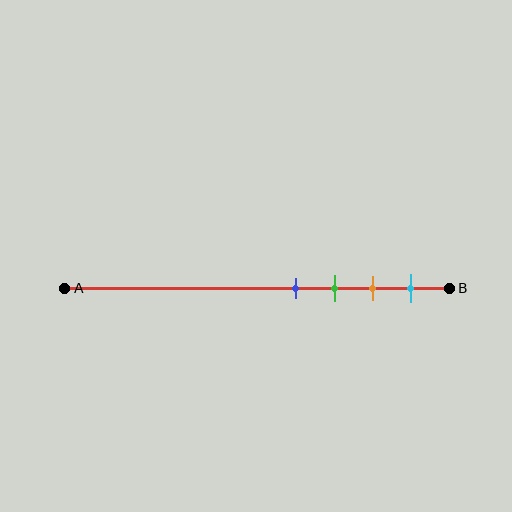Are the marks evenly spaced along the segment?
Yes, the marks are approximately evenly spaced.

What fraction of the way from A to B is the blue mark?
The blue mark is approximately 60% (0.6) of the way from A to B.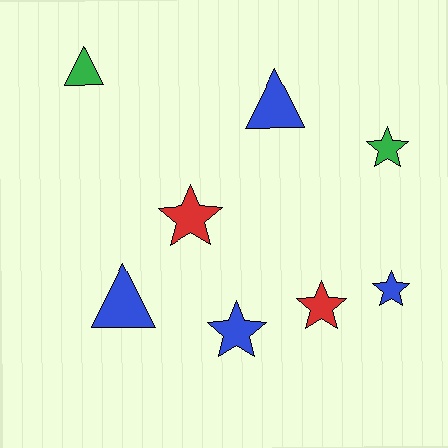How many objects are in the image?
There are 8 objects.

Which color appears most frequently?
Blue, with 4 objects.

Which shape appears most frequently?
Star, with 5 objects.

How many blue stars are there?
There are 2 blue stars.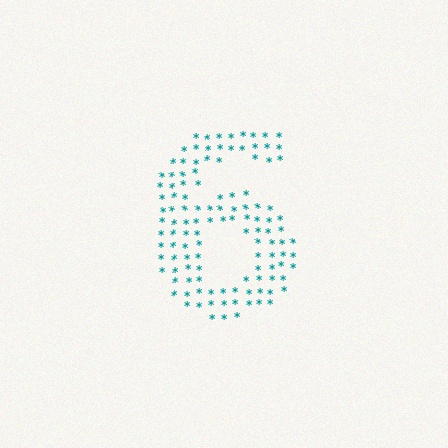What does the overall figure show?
The overall figure shows the digit 6.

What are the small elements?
The small elements are asterisks.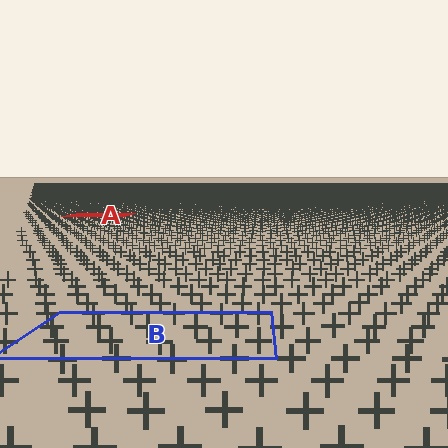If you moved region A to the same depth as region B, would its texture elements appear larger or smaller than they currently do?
They would appear larger. At a closer depth, the same texture elements are projected at a bigger on-screen size.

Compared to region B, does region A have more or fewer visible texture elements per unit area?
Region A has more texture elements per unit area — they are packed more densely because it is farther away.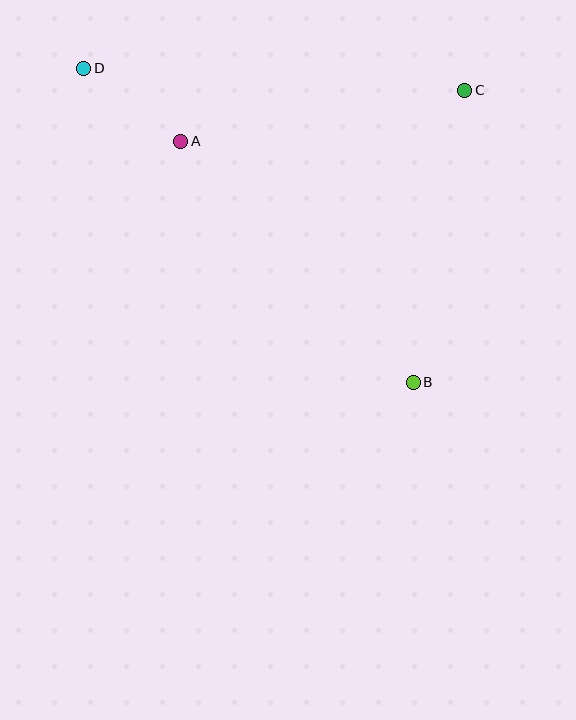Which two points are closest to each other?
Points A and D are closest to each other.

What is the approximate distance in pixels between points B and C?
The distance between B and C is approximately 296 pixels.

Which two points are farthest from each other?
Points B and D are farthest from each other.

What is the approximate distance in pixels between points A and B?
The distance between A and B is approximately 335 pixels.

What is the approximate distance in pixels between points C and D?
The distance between C and D is approximately 382 pixels.